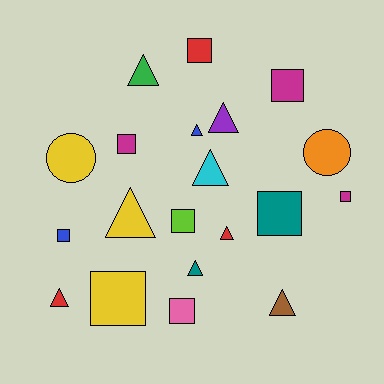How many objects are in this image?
There are 20 objects.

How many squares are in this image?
There are 9 squares.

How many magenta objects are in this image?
There are 3 magenta objects.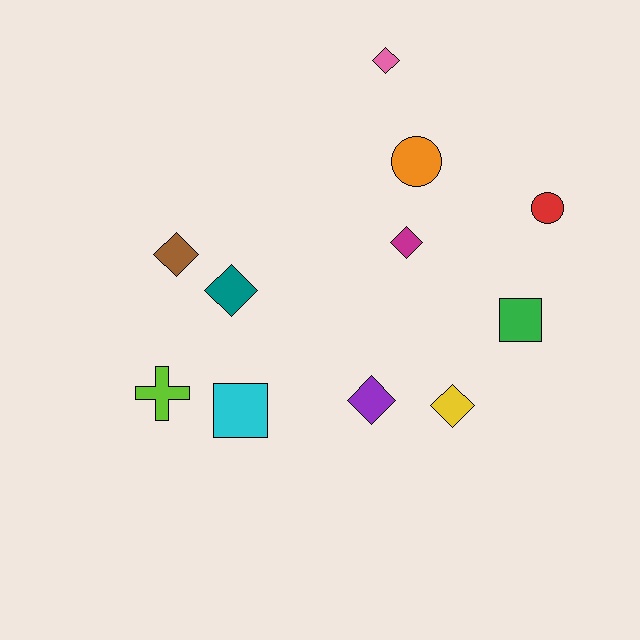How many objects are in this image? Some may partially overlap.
There are 11 objects.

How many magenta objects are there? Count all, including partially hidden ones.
There is 1 magenta object.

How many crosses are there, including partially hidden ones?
There is 1 cross.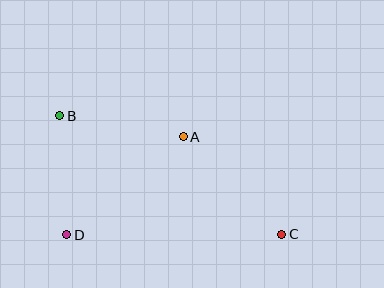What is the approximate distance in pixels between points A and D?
The distance between A and D is approximately 152 pixels.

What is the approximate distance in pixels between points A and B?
The distance between A and B is approximately 125 pixels.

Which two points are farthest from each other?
Points B and C are farthest from each other.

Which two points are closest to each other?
Points B and D are closest to each other.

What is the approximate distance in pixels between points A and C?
The distance between A and C is approximately 139 pixels.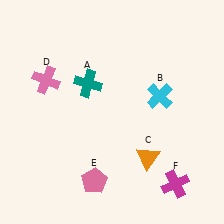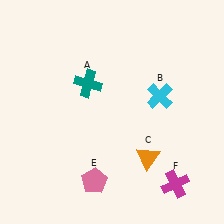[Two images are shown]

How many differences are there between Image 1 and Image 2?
There is 1 difference between the two images.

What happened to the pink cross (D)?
The pink cross (D) was removed in Image 2. It was in the top-left area of Image 1.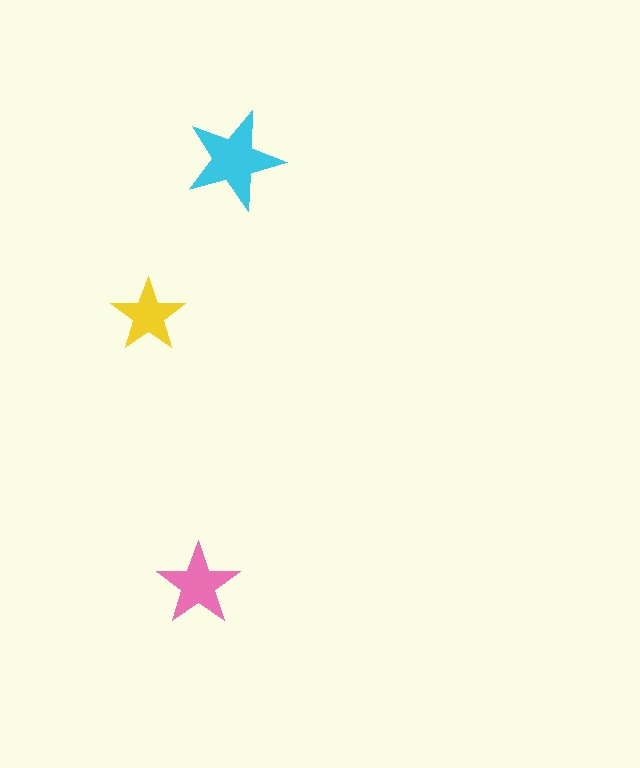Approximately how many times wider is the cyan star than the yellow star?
About 1.5 times wider.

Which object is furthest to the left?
The yellow star is leftmost.